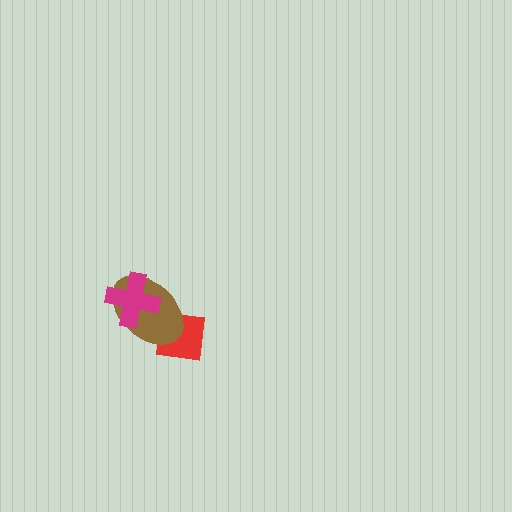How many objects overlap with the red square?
1 object overlaps with the red square.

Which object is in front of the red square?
The brown ellipse is in front of the red square.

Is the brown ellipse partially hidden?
Yes, it is partially covered by another shape.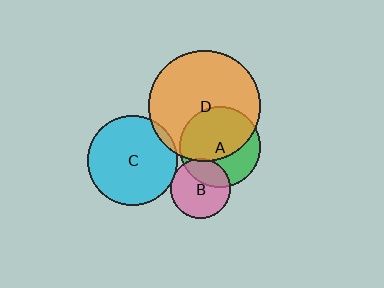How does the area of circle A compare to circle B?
Approximately 1.9 times.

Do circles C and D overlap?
Yes.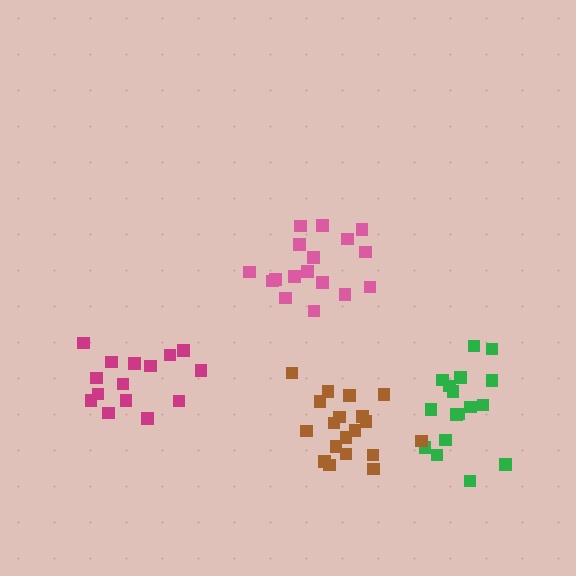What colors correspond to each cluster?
The clusters are colored: green, brown, pink, magenta.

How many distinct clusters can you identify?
There are 4 distinct clusters.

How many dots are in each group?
Group 1: 17 dots, Group 2: 19 dots, Group 3: 17 dots, Group 4: 15 dots (68 total).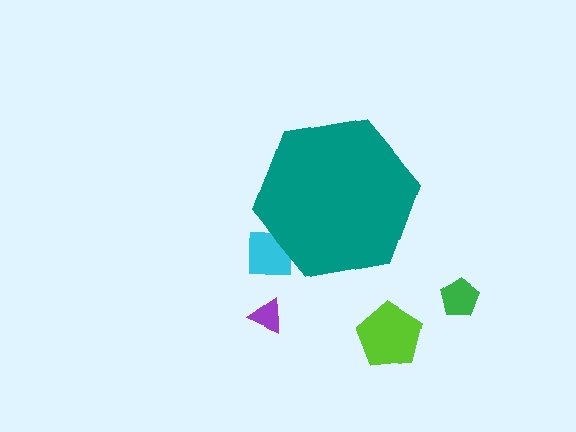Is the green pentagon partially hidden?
No, the green pentagon is fully visible.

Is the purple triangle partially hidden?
No, the purple triangle is fully visible.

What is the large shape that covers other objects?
A teal hexagon.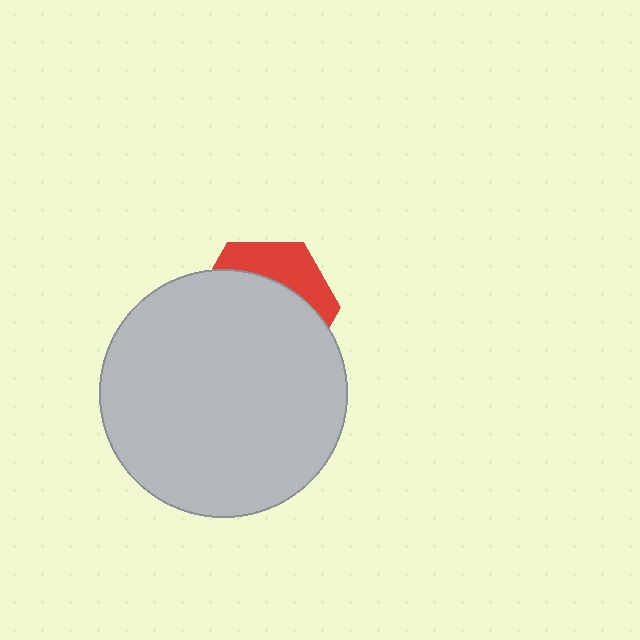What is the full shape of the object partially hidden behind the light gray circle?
The partially hidden object is a red hexagon.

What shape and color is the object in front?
The object in front is a light gray circle.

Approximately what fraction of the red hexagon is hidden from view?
Roughly 70% of the red hexagon is hidden behind the light gray circle.